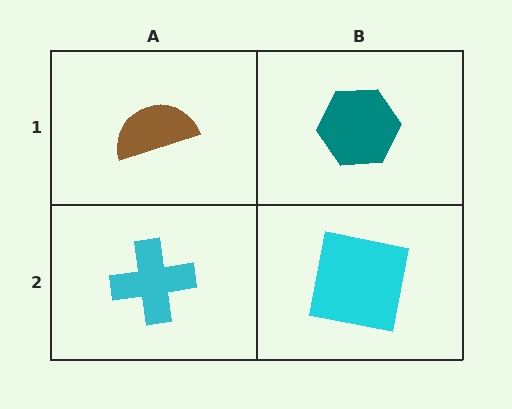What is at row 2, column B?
A cyan square.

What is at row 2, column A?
A cyan cross.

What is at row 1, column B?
A teal hexagon.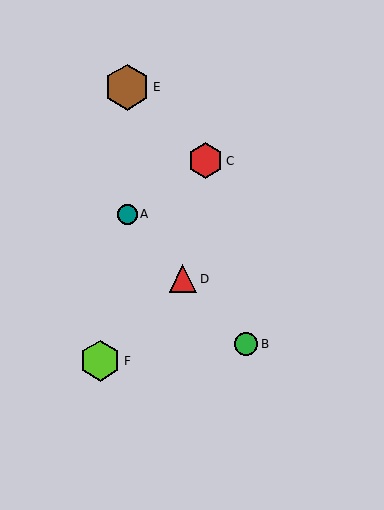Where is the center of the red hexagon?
The center of the red hexagon is at (205, 161).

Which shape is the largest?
The brown hexagon (labeled E) is the largest.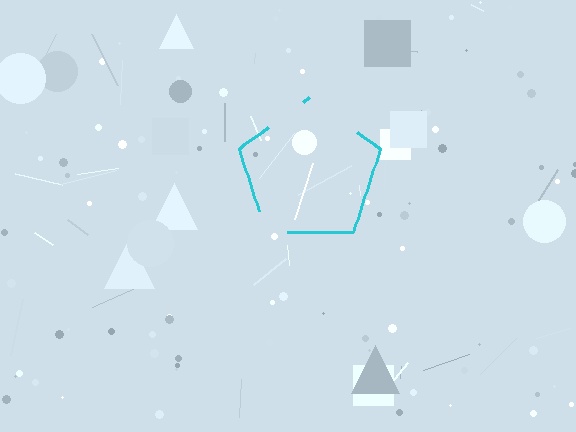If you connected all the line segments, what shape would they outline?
They would outline a pentagon.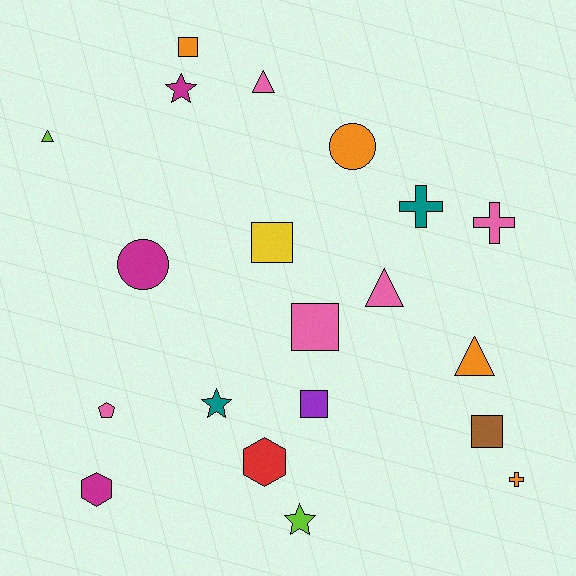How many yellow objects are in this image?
There is 1 yellow object.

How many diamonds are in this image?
There are no diamonds.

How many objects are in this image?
There are 20 objects.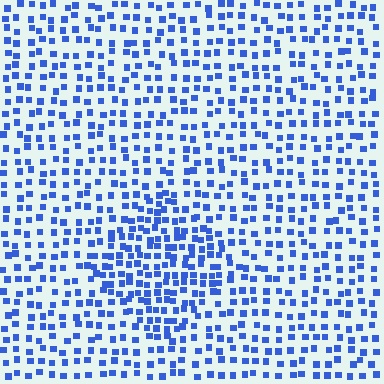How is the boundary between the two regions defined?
The boundary is defined by a change in element density (approximately 1.7x ratio). All elements are the same color, size, and shape.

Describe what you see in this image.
The image contains small blue elements arranged at two different densities. A diamond-shaped region is visible where the elements are more densely packed than the surrounding area.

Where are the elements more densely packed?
The elements are more densely packed inside the diamond boundary.